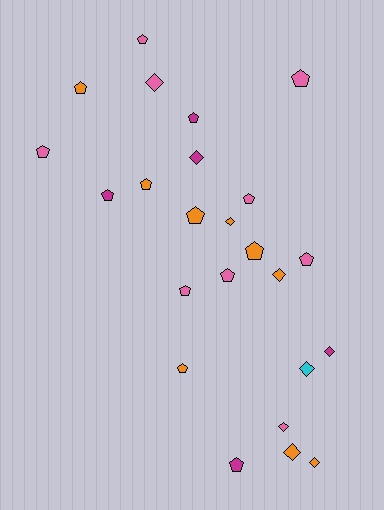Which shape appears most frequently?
Pentagon, with 15 objects.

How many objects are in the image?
There are 24 objects.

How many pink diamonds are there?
There are 2 pink diamonds.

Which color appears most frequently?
Orange, with 9 objects.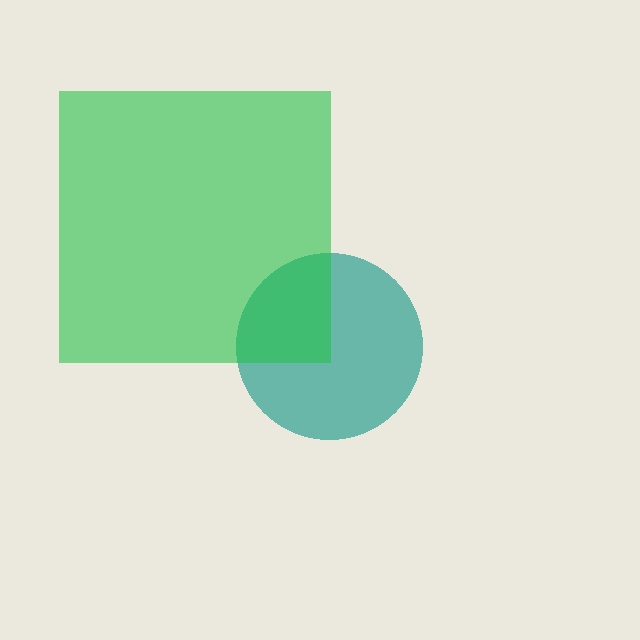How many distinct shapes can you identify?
There are 2 distinct shapes: a teal circle, a green square.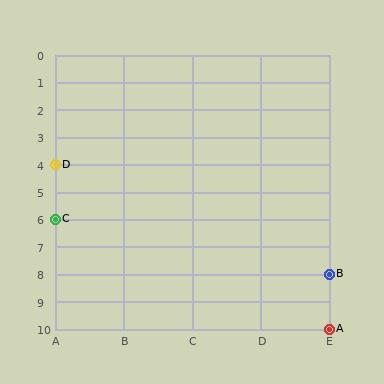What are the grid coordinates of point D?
Point D is at grid coordinates (A, 4).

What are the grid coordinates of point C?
Point C is at grid coordinates (A, 6).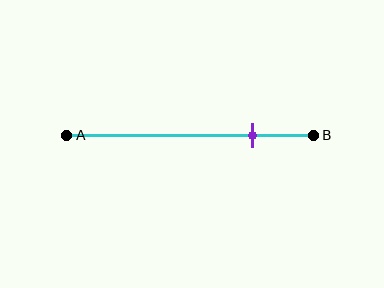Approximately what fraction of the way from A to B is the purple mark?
The purple mark is approximately 75% of the way from A to B.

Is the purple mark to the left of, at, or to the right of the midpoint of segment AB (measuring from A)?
The purple mark is to the right of the midpoint of segment AB.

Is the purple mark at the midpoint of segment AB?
No, the mark is at about 75% from A, not at the 50% midpoint.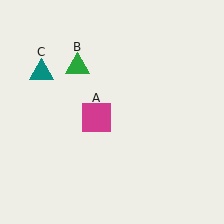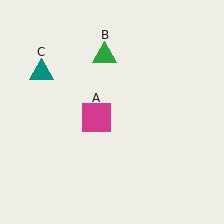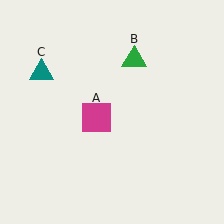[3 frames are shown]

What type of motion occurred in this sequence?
The green triangle (object B) rotated clockwise around the center of the scene.